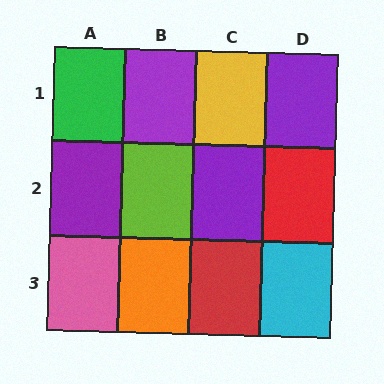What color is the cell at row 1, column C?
Yellow.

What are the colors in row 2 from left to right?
Purple, lime, purple, red.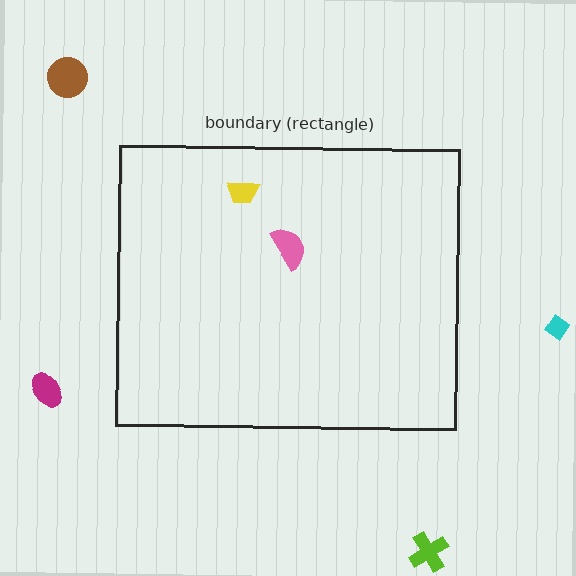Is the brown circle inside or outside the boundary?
Outside.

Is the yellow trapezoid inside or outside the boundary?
Inside.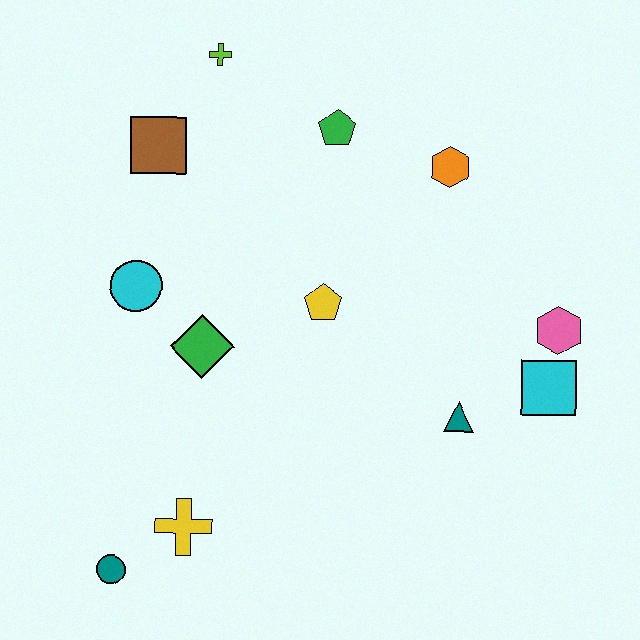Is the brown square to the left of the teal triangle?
Yes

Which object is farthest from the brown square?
The cyan square is farthest from the brown square.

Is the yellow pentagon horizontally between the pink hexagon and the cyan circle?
Yes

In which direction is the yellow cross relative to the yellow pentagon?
The yellow cross is below the yellow pentagon.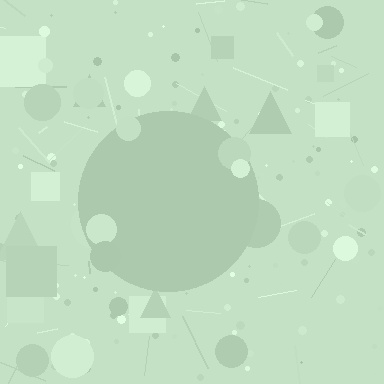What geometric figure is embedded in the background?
A circle is embedded in the background.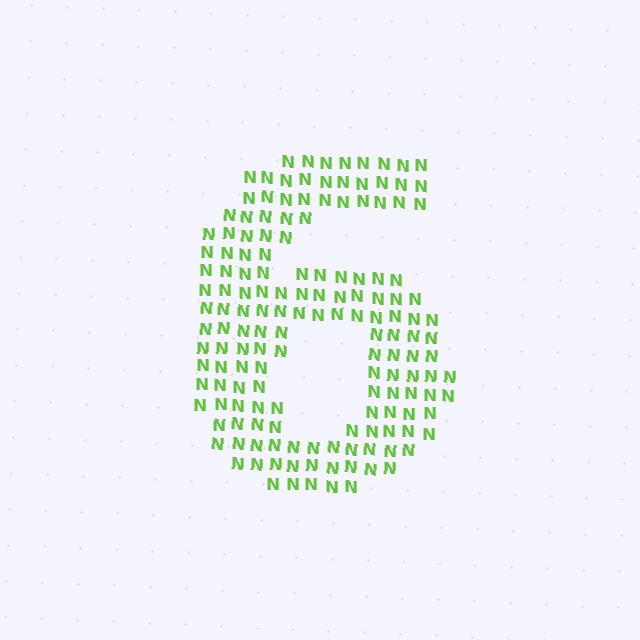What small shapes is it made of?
It is made of small letter N's.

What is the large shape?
The large shape is the digit 6.